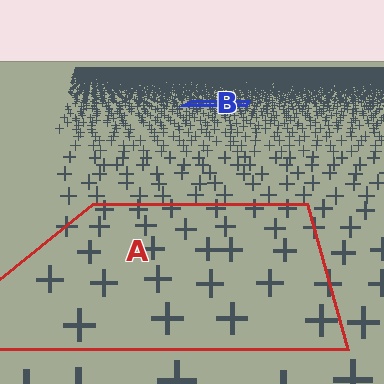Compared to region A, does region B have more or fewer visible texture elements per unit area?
Region B has more texture elements per unit area — they are packed more densely because it is farther away.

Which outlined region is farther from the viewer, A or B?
Region B is farther from the viewer — the texture elements inside it appear smaller and more densely packed.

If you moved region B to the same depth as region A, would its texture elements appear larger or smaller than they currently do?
They would appear larger. At a closer depth, the same texture elements are projected at a bigger on-screen size.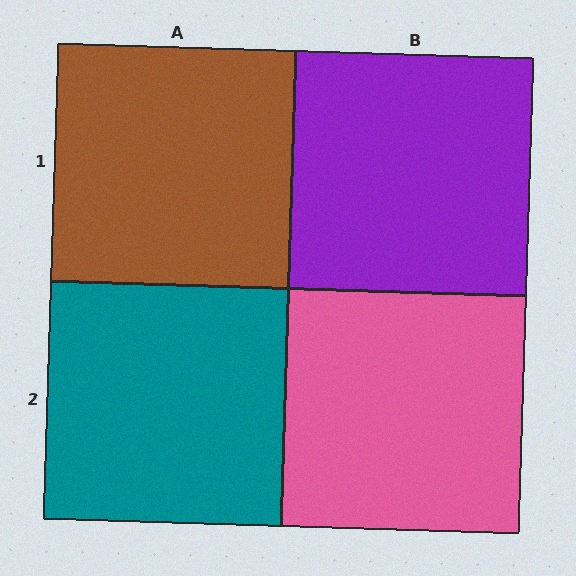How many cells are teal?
1 cell is teal.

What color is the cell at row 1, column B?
Purple.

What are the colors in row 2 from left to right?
Teal, pink.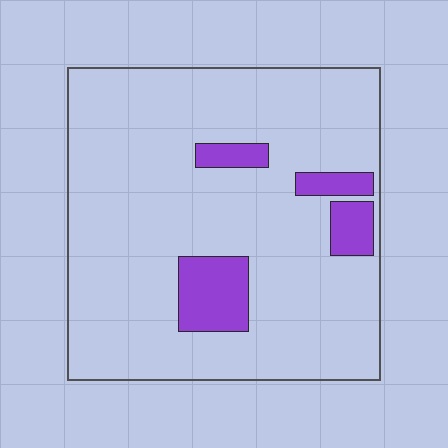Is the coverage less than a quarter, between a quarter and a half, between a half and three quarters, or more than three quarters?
Less than a quarter.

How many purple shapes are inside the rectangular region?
4.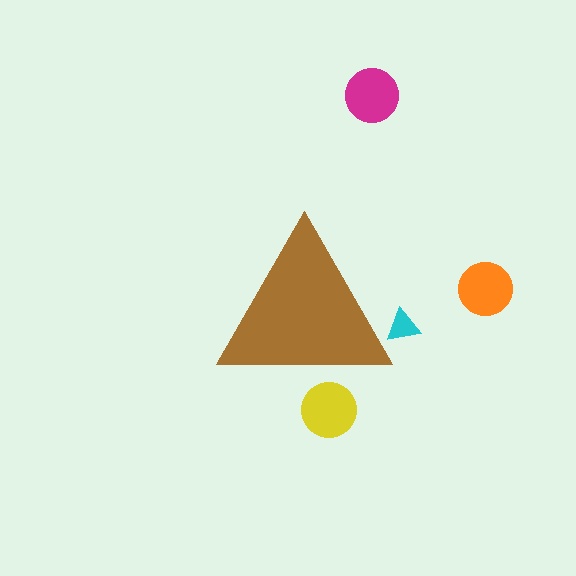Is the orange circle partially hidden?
No, the orange circle is fully visible.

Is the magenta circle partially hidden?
No, the magenta circle is fully visible.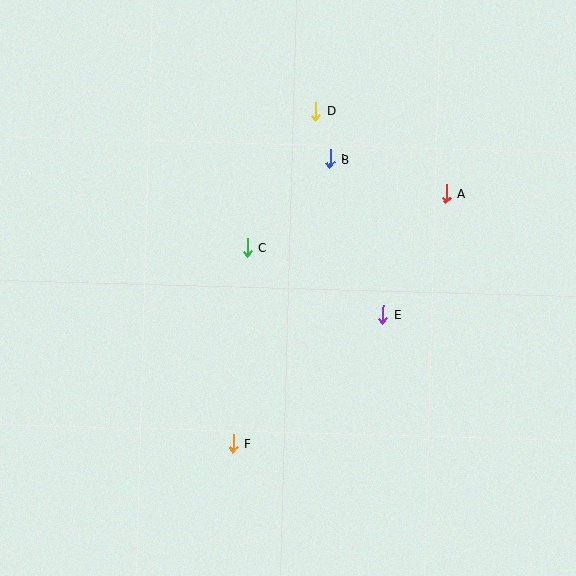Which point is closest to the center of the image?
Point C at (247, 248) is closest to the center.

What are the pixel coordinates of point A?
Point A is at (446, 194).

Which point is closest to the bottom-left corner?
Point F is closest to the bottom-left corner.